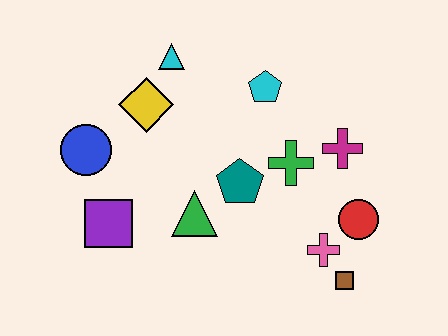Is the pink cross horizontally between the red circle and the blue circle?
Yes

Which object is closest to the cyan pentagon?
The green cross is closest to the cyan pentagon.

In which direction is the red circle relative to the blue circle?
The red circle is to the right of the blue circle.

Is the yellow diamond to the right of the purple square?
Yes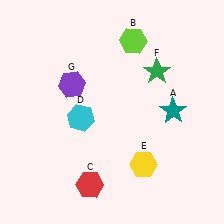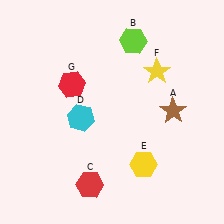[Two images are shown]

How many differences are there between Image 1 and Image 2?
There are 3 differences between the two images.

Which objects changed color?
A changed from teal to brown. F changed from green to yellow. G changed from purple to red.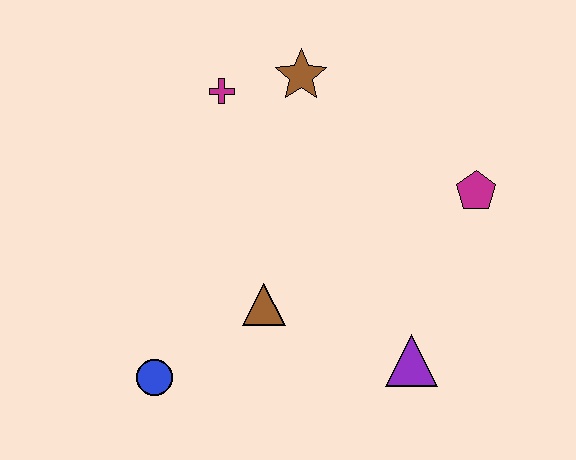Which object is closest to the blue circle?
The brown triangle is closest to the blue circle.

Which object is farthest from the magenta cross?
The purple triangle is farthest from the magenta cross.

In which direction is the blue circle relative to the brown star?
The blue circle is below the brown star.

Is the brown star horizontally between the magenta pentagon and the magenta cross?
Yes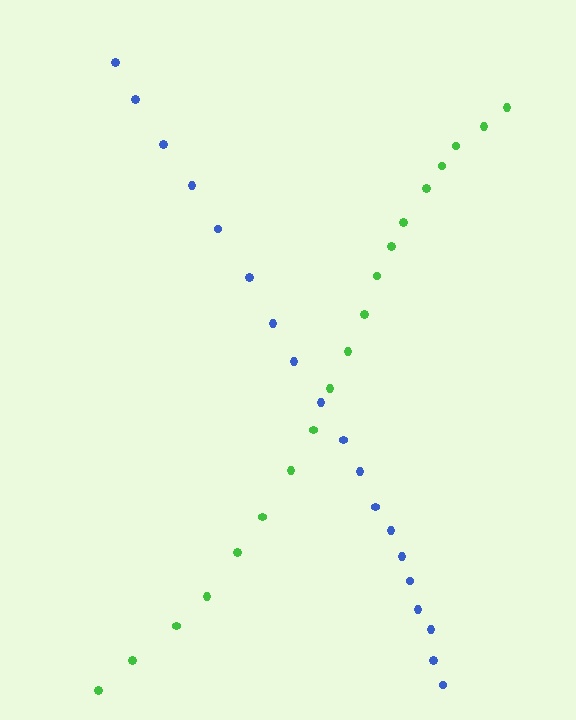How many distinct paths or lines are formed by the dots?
There are 2 distinct paths.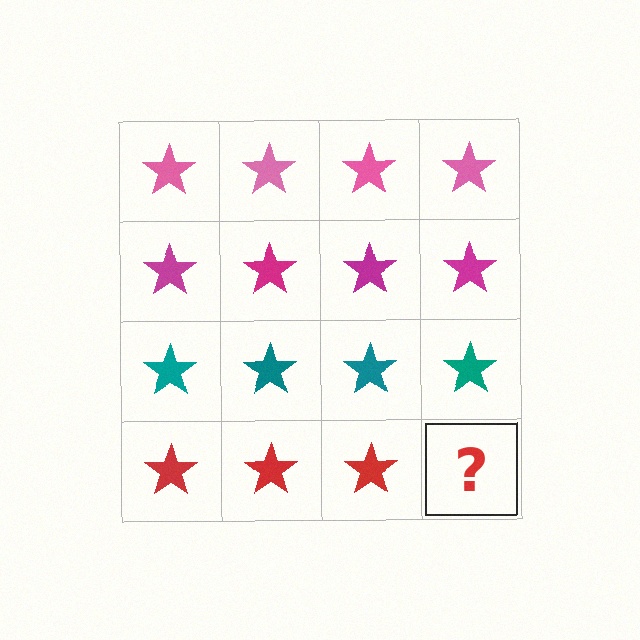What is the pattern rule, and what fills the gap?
The rule is that each row has a consistent color. The gap should be filled with a red star.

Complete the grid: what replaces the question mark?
The question mark should be replaced with a red star.